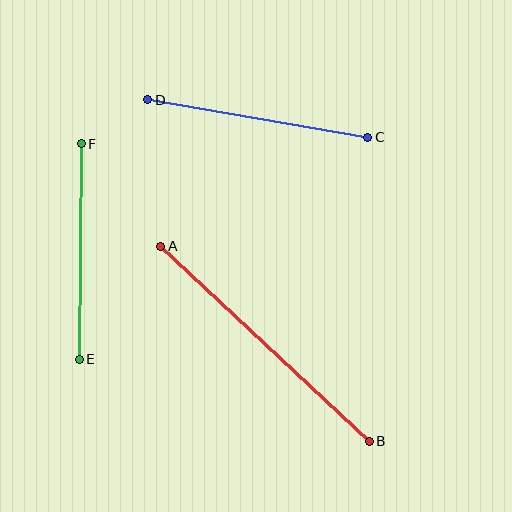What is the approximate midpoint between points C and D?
The midpoint is at approximately (258, 119) pixels.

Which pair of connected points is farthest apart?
Points A and B are farthest apart.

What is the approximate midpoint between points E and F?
The midpoint is at approximately (80, 251) pixels.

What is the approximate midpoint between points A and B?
The midpoint is at approximately (265, 344) pixels.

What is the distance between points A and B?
The distance is approximately 285 pixels.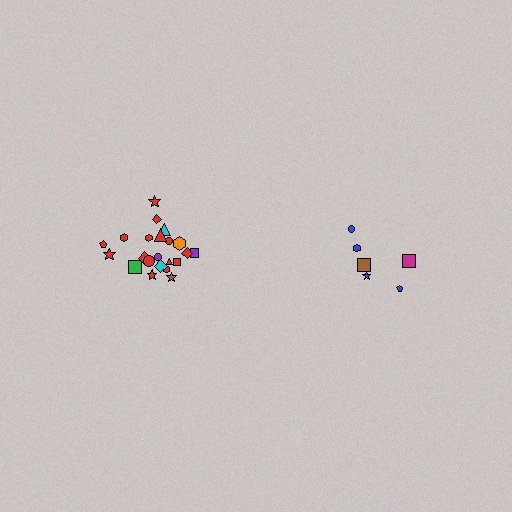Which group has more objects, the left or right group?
The left group.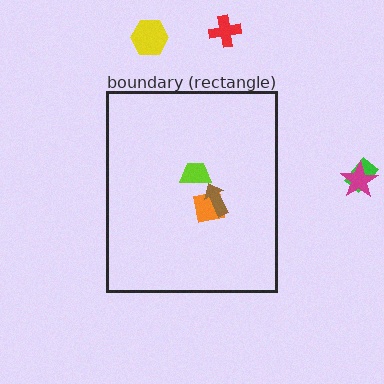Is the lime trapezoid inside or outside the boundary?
Inside.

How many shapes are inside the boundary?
3 inside, 4 outside.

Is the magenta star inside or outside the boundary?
Outside.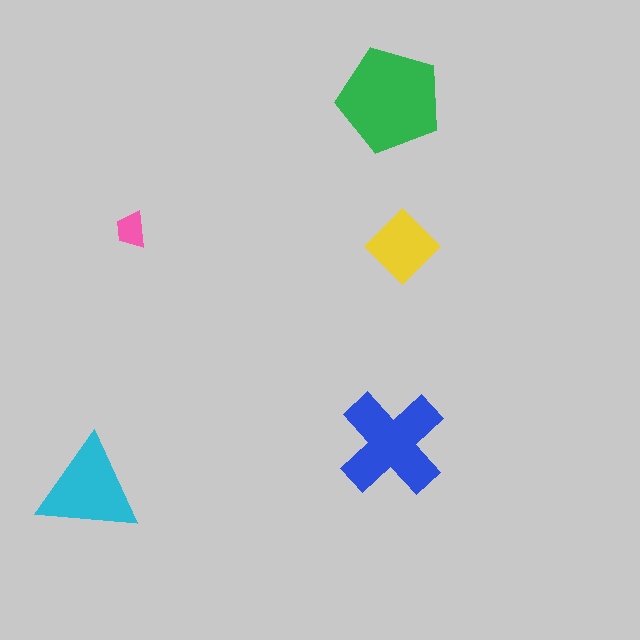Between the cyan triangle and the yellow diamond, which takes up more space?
The cyan triangle.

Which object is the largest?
The green pentagon.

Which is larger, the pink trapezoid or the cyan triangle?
The cyan triangle.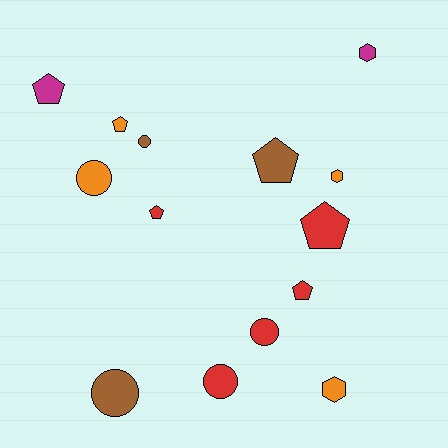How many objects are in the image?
There are 14 objects.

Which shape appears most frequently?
Pentagon, with 6 objects.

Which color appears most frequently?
Red, with 5 objects.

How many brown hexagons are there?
There are no brown hexagons.